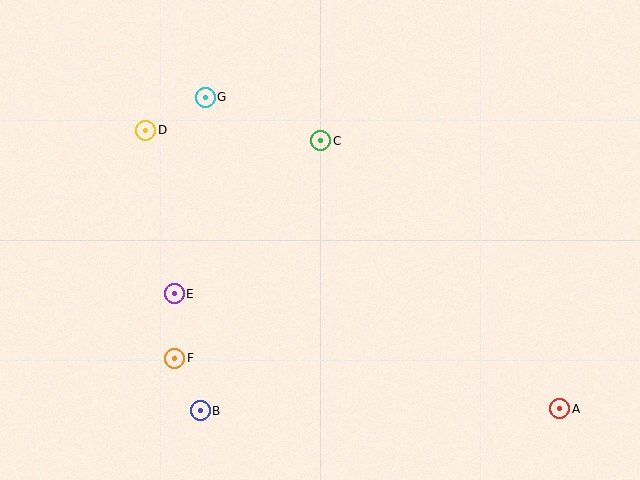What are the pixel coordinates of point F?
Point F is at (175, 358).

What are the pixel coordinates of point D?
Point D is at (146, 130).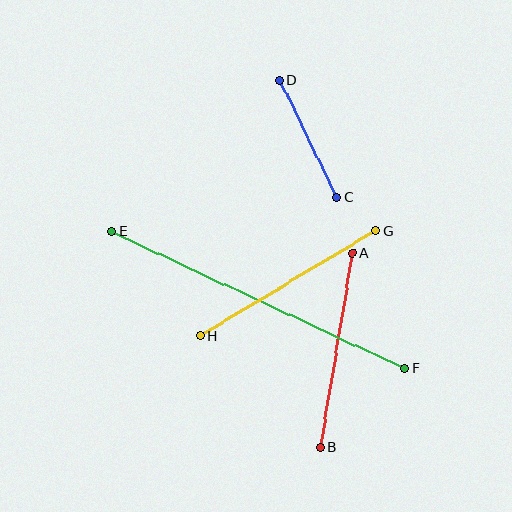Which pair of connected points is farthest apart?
Points E and F are farthest apart.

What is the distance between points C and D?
The distance is approximately 130 pixels.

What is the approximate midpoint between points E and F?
The midpoint is at approximately (258, 300) pixels.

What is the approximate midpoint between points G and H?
The midpoint is at approximately (288, 283) pixels.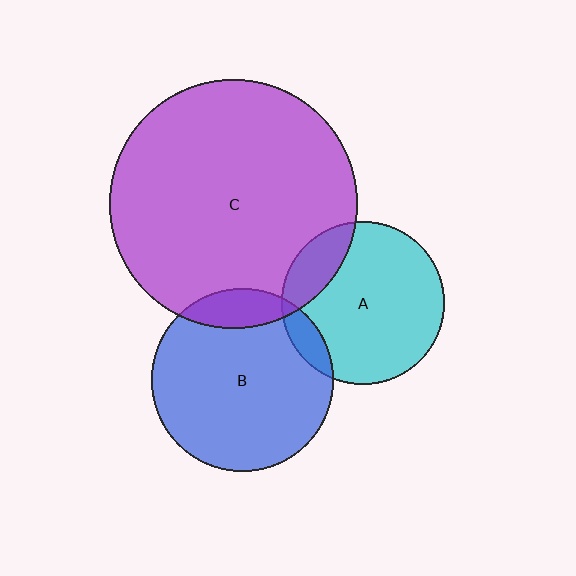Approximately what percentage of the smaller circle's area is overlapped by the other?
Approximately 15%.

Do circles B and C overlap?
Yes.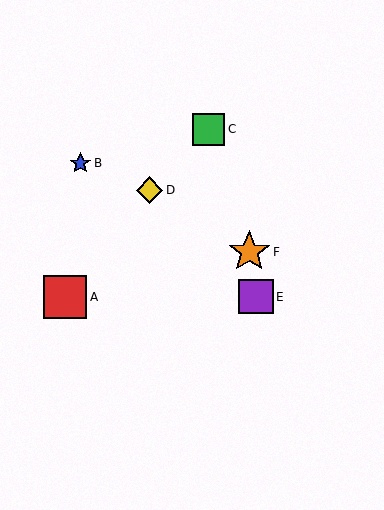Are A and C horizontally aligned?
No, A is at y≈297 and C is at y≈129.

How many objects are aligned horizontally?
2 objects (A, E) are aligned horizontally.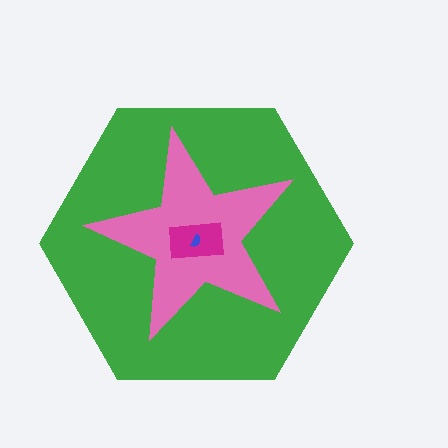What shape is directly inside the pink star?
The magenta rectangle.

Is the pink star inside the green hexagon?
Yes.